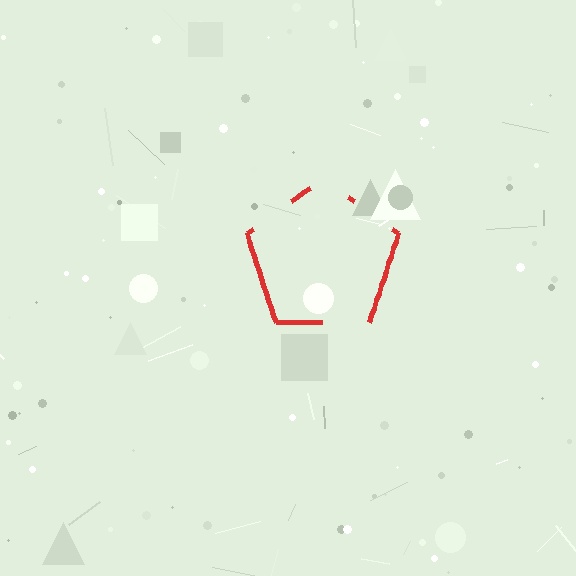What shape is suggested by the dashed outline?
The dashed outline suggests a pentagon.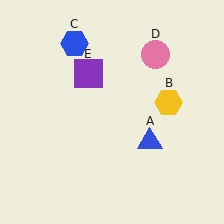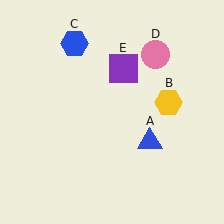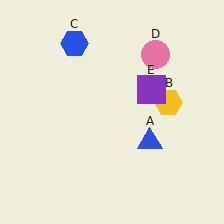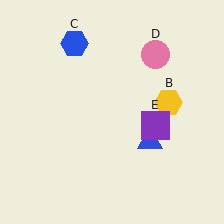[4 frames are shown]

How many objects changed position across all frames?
1 object changed position: purple square (object E).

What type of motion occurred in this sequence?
The purple square (object E) rotated clockwise around the center of the scene.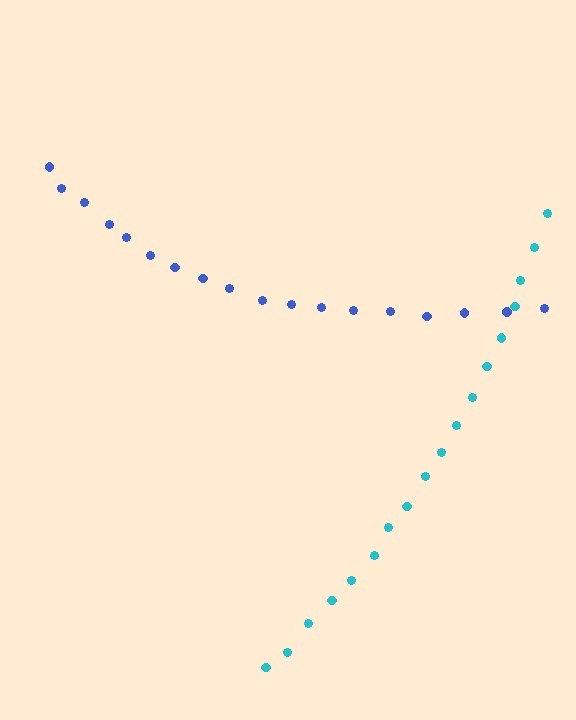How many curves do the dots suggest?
There are 2 distinct paths.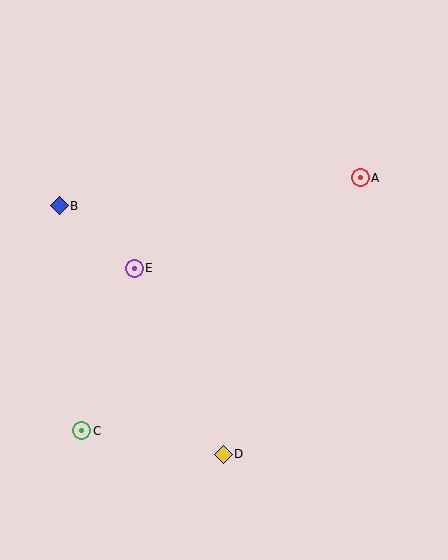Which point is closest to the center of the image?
Point E at (134, 268) is closest to the center.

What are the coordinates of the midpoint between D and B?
The midpoint between D and B is at (141, 330).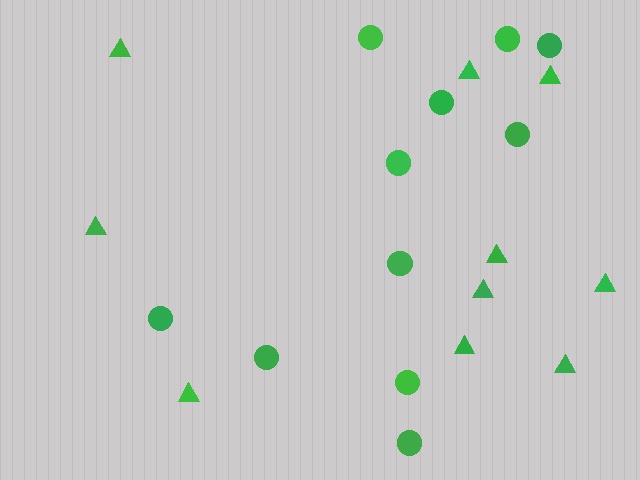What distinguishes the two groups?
There are 2 groups: one group of circles (11) and one group of triangles (10).